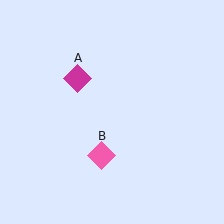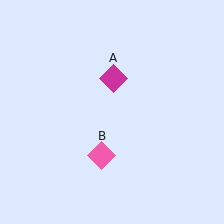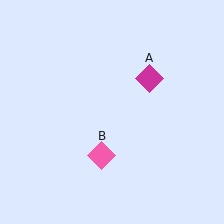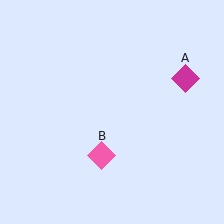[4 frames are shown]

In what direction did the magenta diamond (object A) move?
The magenta diamond (object A) moved right.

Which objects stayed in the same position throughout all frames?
Pink diamond (object B) remained stationary.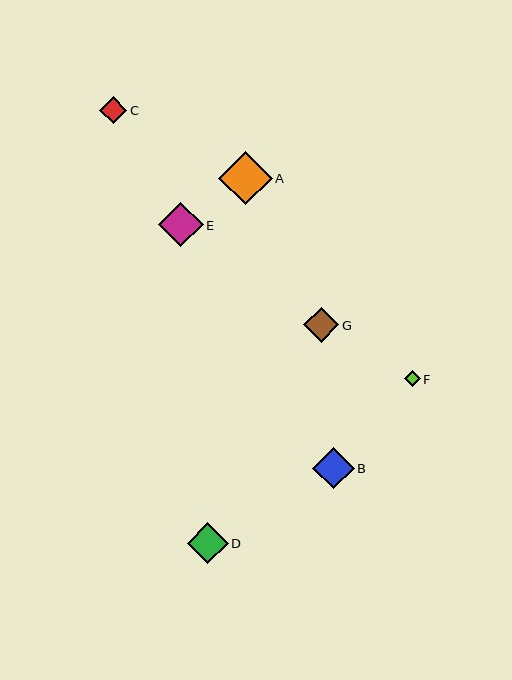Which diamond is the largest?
Diamond A is the largest with a size of approximately 53 pixels.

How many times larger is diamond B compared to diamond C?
Diamond B is approximately 1.5 times the size of diamond C.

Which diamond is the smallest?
Diamond F is the smallest with a size of approximately 16 pixels.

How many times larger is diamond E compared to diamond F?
Diamond E is approximately 2.7 times the size of diamond F.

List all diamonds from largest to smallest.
From largest to smallest: A, E, B, D, G, C, F.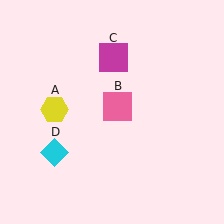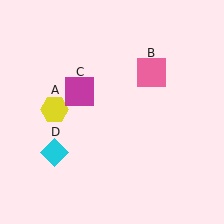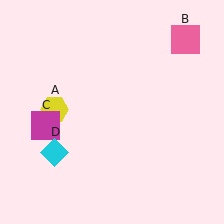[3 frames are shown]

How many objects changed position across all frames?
2 objects changed position: pink square (object B), magenta square (object C).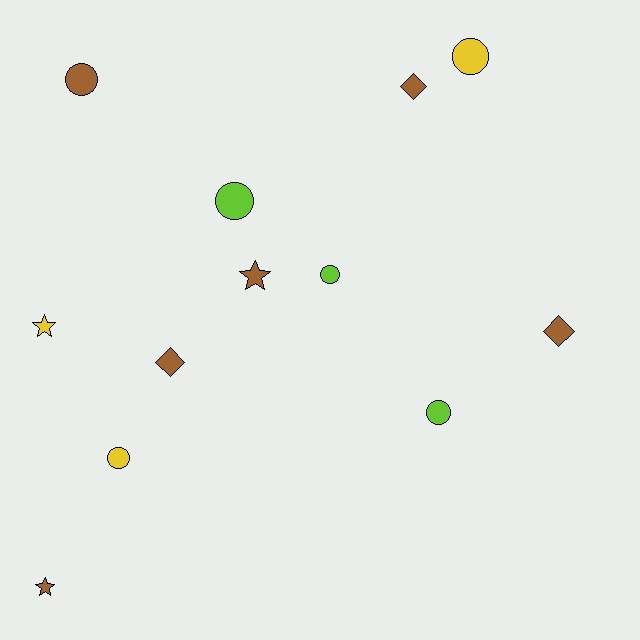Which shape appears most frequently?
Circle, with 6 objects.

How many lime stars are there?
There are no lime stars.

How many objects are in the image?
There are 12 objects.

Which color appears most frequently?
Brown, with 6 objects.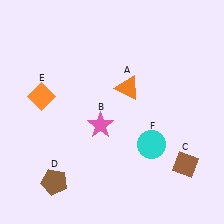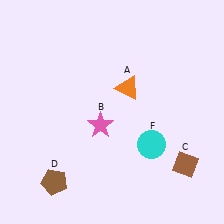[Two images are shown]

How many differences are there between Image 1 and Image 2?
There is 1 difference between the two images.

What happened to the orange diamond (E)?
The orange diamond (E) was removed in Image 2. It was in the top-left area of Image 1.